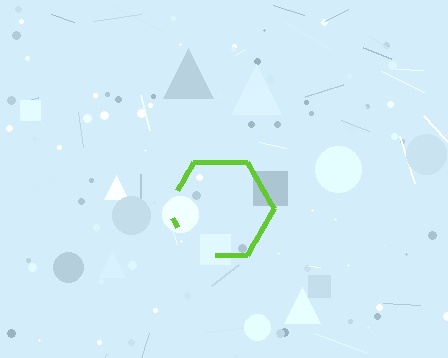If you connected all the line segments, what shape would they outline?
They would outline a hexagon.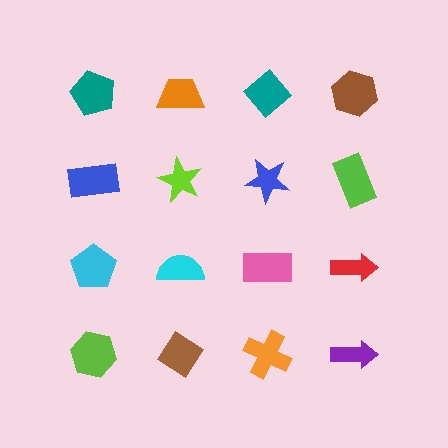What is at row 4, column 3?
An orange cross.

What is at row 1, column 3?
A teal diamond.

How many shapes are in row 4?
4 shapes.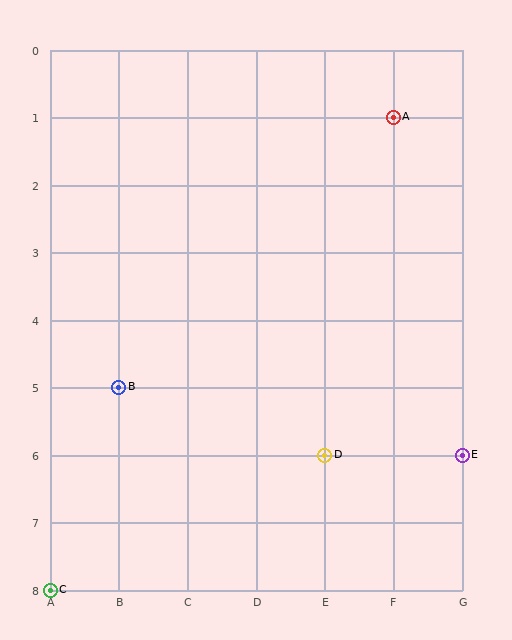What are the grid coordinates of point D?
Point D is at grid coordinates (E, 6).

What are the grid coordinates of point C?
Point C is at grid coordinates (A, 8).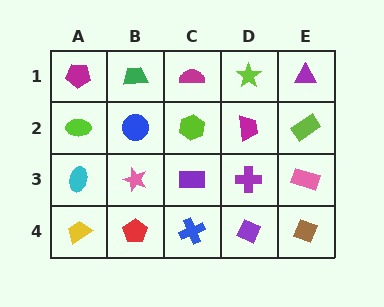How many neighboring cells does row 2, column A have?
3.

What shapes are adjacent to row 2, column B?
A green trapezoid (row 1, column B), a pink star (row 3, column B), a lime ellipse (row 2, column A), a lime hexagon (row 2, column C).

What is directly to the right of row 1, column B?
A magenta semicircle.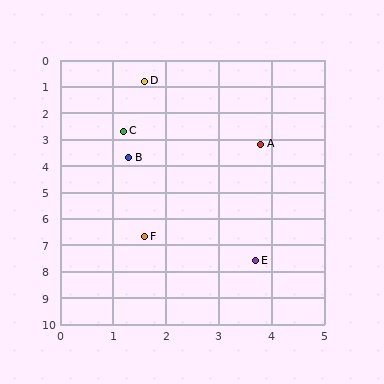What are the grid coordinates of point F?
Point F is at approximately (1.6, 6.7).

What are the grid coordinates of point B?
Point B is at approximately (1.3, 3.7).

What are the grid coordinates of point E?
Point E is at approximately (3.7, 7.6).